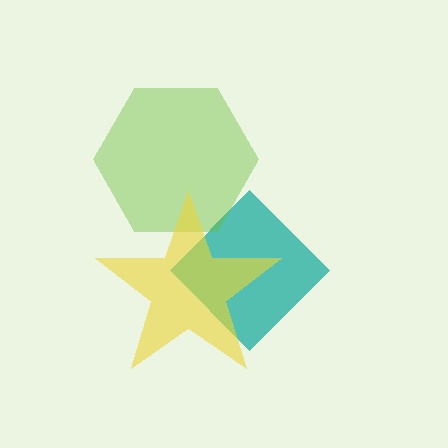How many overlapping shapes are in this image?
There are 3 overlapping shapes in the image.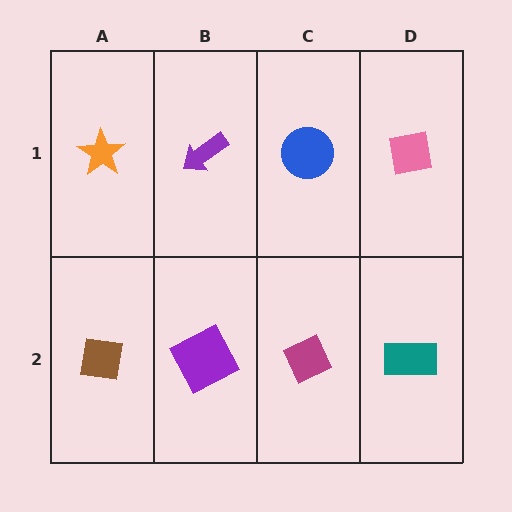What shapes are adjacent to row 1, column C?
A magenta diamond (row 2, column C), a purple arrow (row 1, column B), a pink square (row 1, column D).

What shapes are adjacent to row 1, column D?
A teal rectangle (row 2, column D), a blue circle (row 1, column C).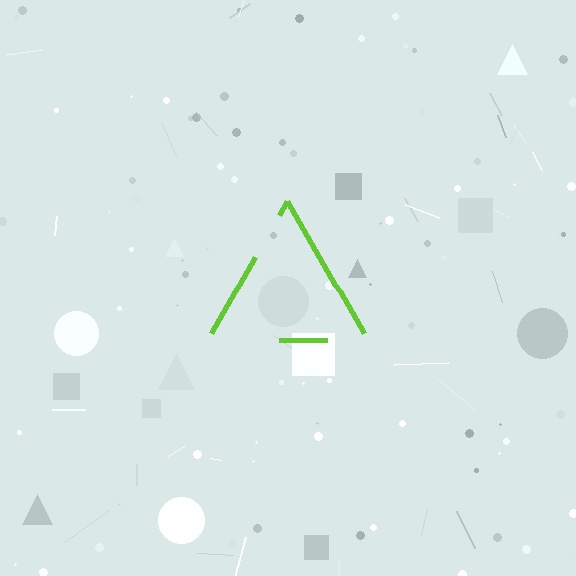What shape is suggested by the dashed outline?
The dashed outline suggests a triangle.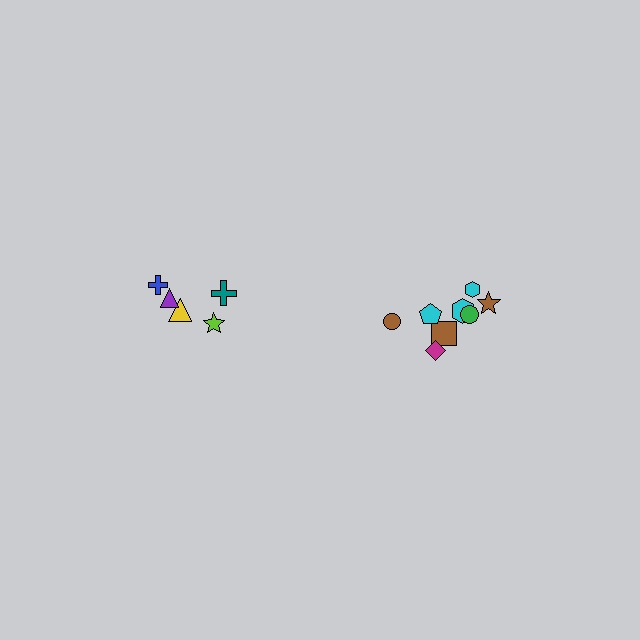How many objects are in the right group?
There are 8 objects.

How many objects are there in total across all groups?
There are 13 objects.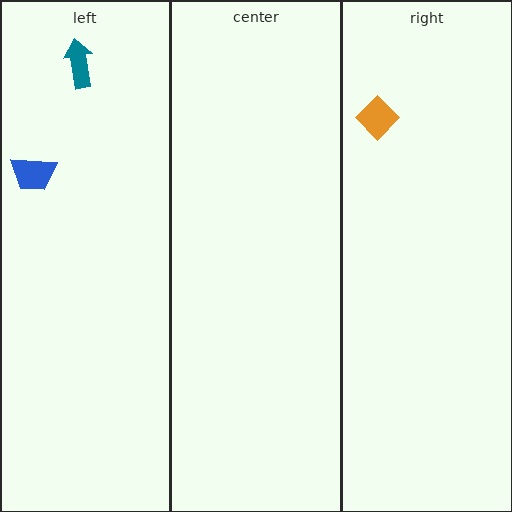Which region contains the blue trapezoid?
The left region.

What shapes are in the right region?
The orange diamond.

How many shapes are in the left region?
2.